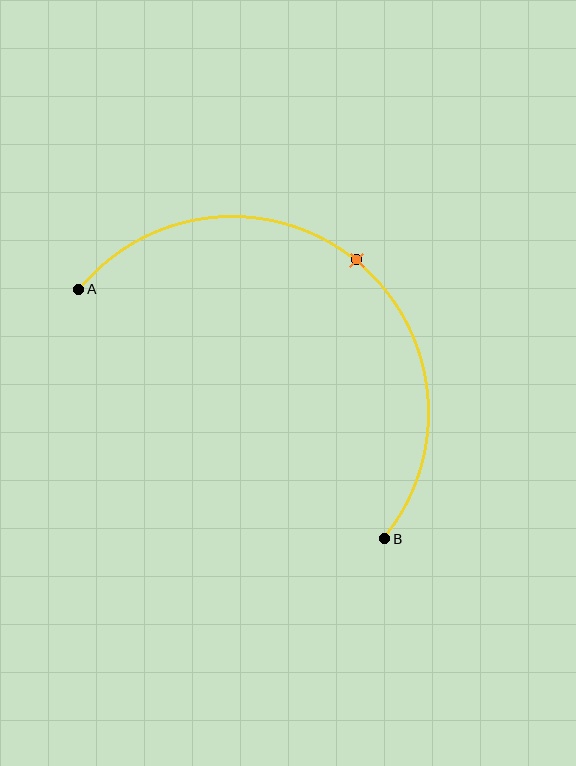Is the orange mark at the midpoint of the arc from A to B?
Yes. The orange mark lies on the arc at equal arc-length from both A and B — it is the arc midpoint.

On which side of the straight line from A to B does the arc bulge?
The arc bulges above and to the right of the straight line connecting A and B.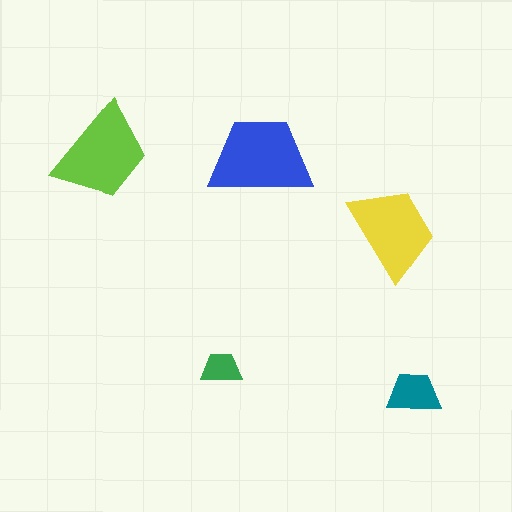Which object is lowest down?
The teal trapezoid is bottommost.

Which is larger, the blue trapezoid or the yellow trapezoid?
The blue one.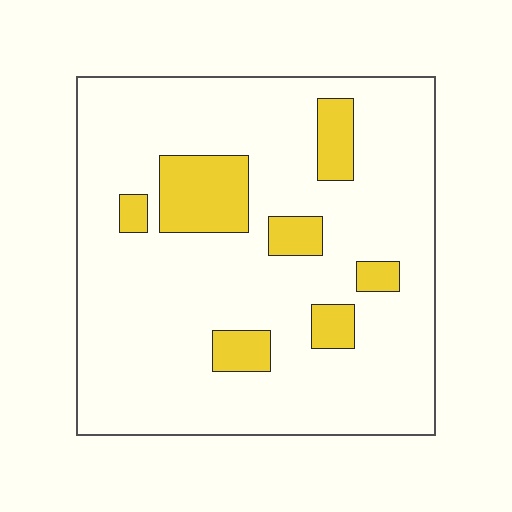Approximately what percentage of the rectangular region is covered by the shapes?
Approximately 15%.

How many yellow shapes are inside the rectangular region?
7.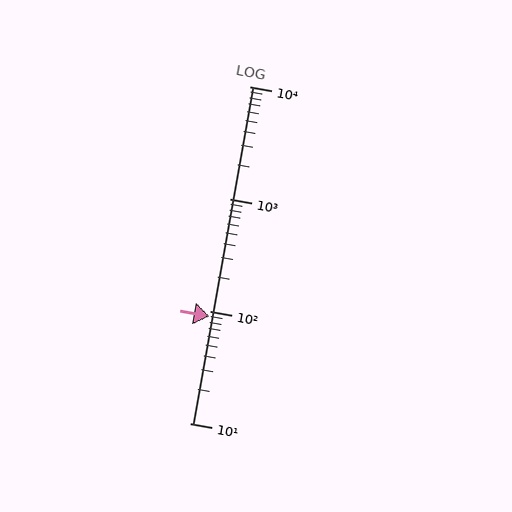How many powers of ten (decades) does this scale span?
The scale spans 3 decades, from 10 to 10000.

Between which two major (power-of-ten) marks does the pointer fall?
The pointer is between 10 and 100.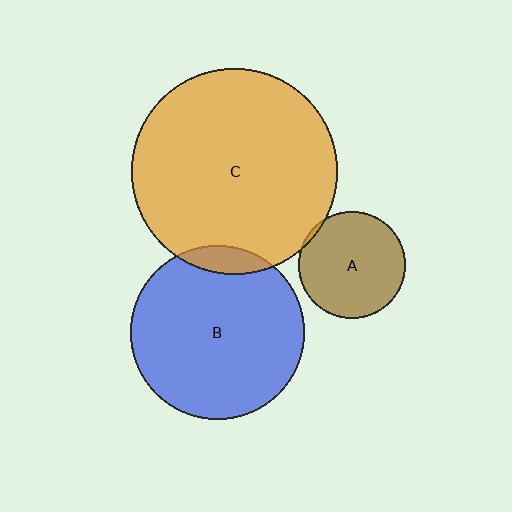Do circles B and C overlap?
Yes.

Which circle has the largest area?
Circle C (orange).